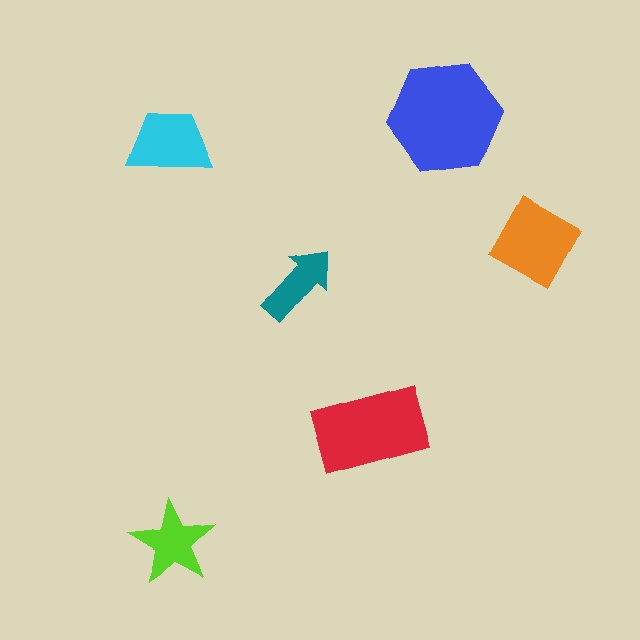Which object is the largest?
The blue hexagon.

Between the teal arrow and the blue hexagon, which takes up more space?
The blue hexagon.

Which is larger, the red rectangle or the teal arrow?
The red rectangle.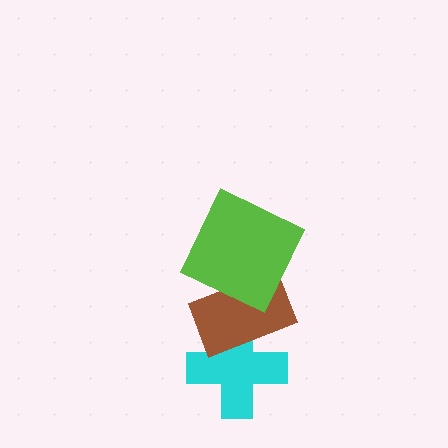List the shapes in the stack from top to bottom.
From top to bottom: the lime square, the brown rectangle, the cyan cross.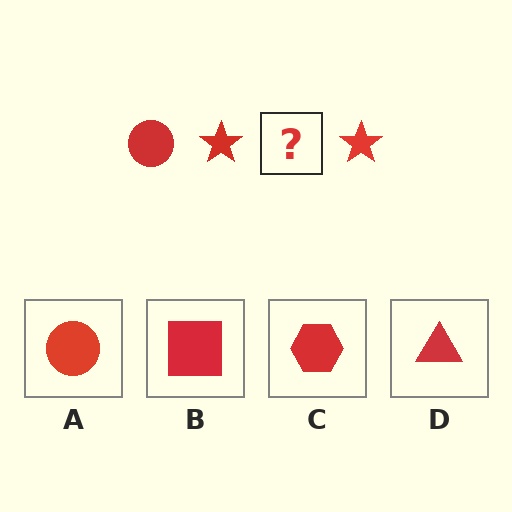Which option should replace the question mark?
Option A.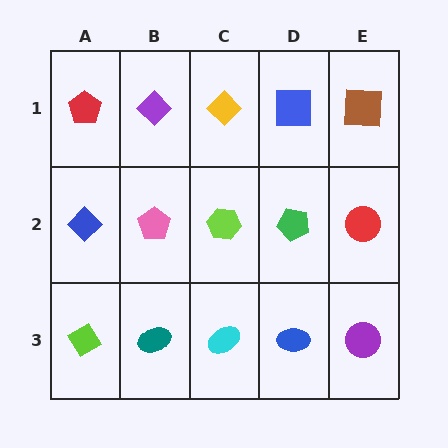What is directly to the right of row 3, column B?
A cyan ellipse.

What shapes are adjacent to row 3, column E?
A red circle (row 2, column E), a blue ellipse (row 3, column D).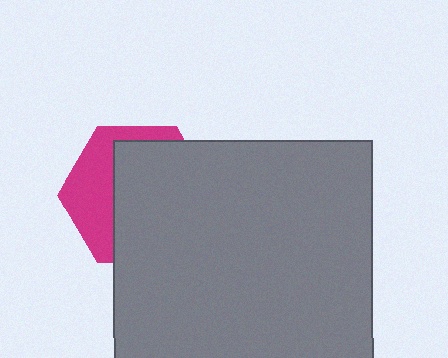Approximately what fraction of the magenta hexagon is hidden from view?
Roughly 64% of the magenta hexagon is hidden behind the gray square.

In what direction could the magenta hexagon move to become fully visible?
The magenta hexagon could move left. That would shift it out from behind the gray square entirely.